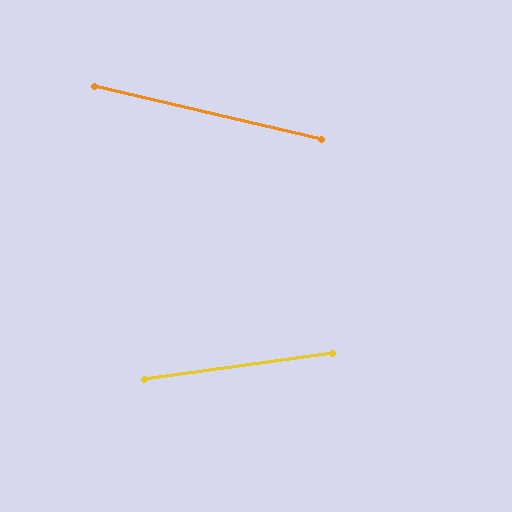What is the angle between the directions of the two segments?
Approximately 21 degrees.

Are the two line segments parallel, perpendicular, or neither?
Neither parallel nor perpendicular — they differ by about 21°.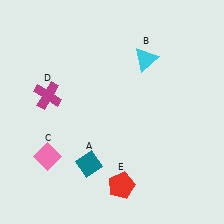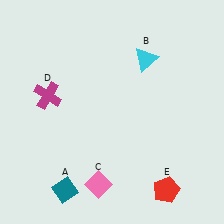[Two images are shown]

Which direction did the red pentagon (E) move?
The red pentagon (E) moved right.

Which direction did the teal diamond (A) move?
The teal diamond (A) moved down.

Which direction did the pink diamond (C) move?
The pink diamond (C) moved right.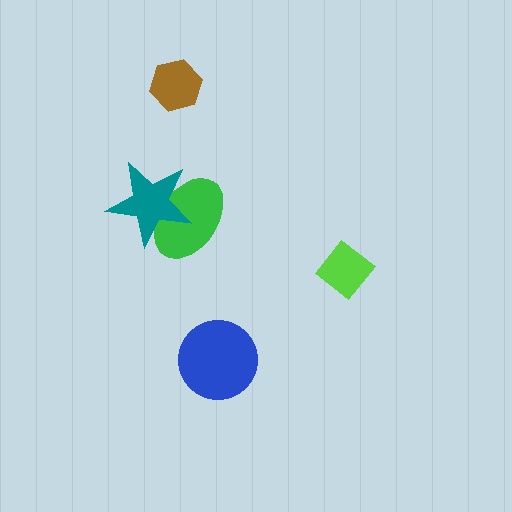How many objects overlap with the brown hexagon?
0 objects overlap with the brown hexagon.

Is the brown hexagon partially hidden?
No, no other shape covers it.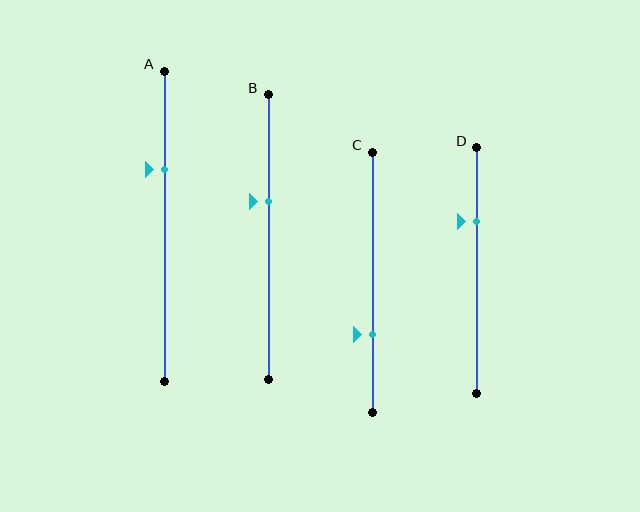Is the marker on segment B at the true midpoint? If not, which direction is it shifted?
No, the marker on segment B is shifted upward by about 13% of the segment length.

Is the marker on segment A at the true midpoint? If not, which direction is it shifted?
No, the marker on segment A is shifted upward by about 18% of the segment length.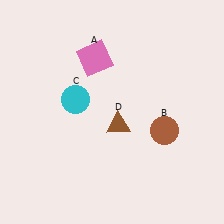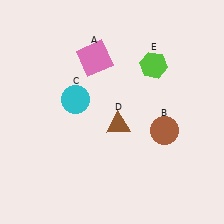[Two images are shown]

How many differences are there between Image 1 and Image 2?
There is 1 difference between the two images.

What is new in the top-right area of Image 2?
A lime hexagon (E) was added in the top-right area of Image 2.